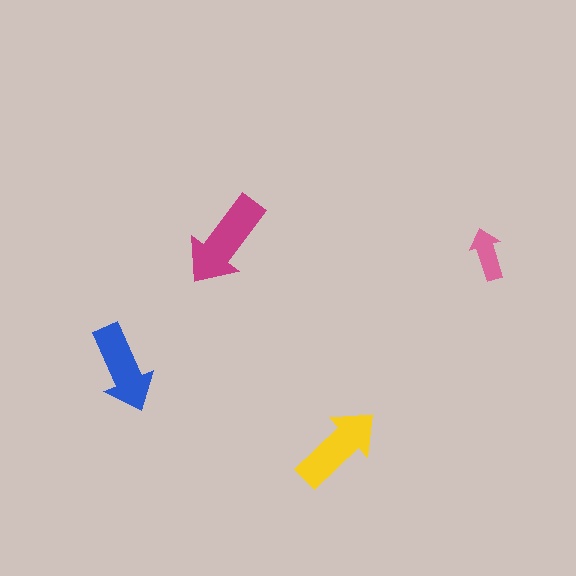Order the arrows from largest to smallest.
the magenta one, the yellow one, the blue one, the pink one.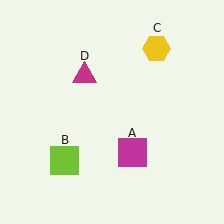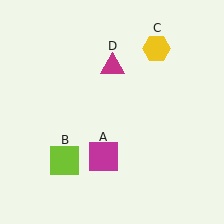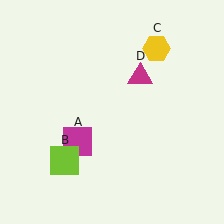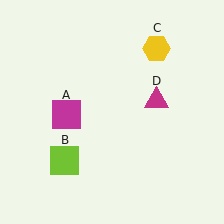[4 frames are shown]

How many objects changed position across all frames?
2 objects changed position: magenta square (object A), magenta triangle (object D).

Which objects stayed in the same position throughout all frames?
Lime square (object B) and yellow hexagon (object C) remained stationary.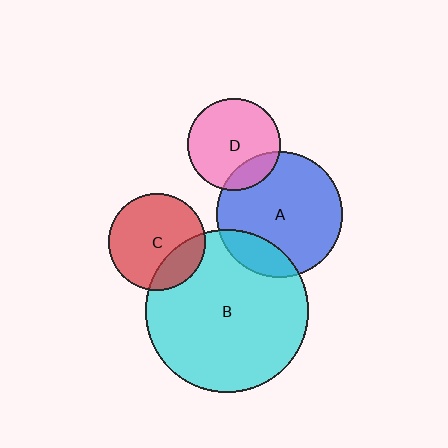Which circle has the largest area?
Circle B (cyan).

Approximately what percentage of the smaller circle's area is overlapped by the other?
Approximately 15%.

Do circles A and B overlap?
Yes.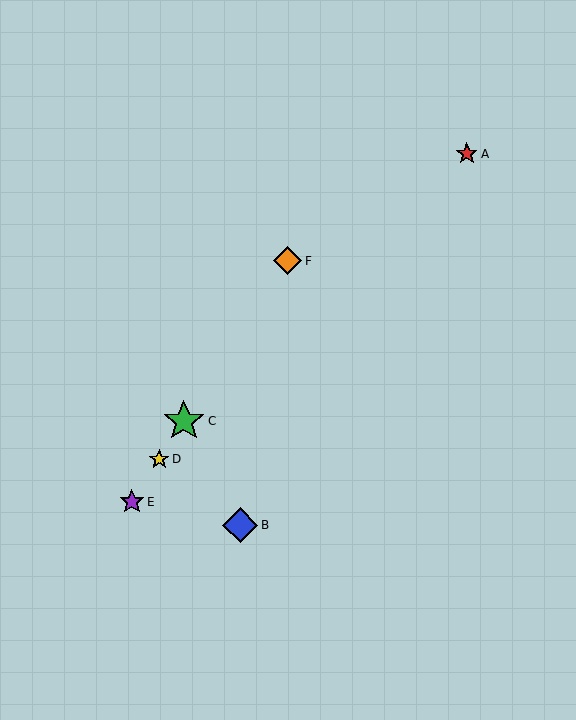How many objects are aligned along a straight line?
4 objects (C, D, E, F) are aligned along a straight line.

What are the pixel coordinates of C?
Object C is at (184, 421).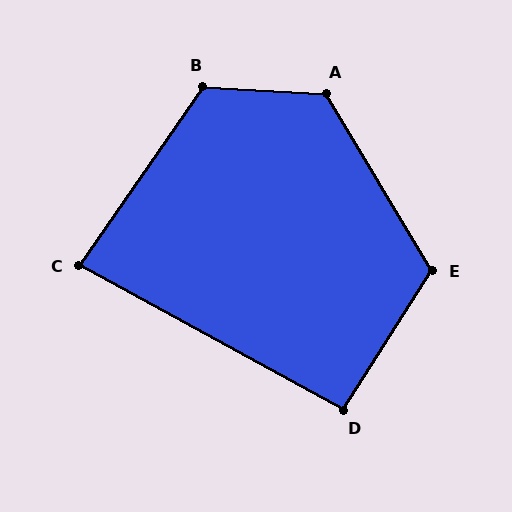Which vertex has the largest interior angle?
A, at approximately 124 degrees.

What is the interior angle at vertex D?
Approximately 94 degrees (approximately right).